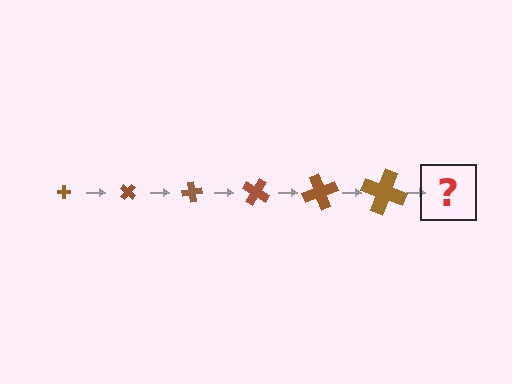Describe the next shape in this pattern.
It should be a cross, larger than the previous one and rotated 240 degrees from the start.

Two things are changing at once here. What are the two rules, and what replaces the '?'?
The two rules are that the cross grows larger each step and it rotates 40 degrees each step. The '?' should be a cross, larger than the previous one and rotated 240 degrees from the start.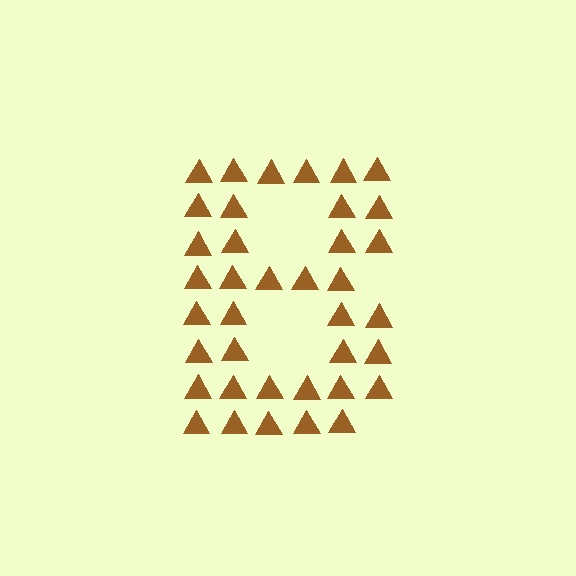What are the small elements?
The small elements are triangles.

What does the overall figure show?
The overall figure shows the letter B.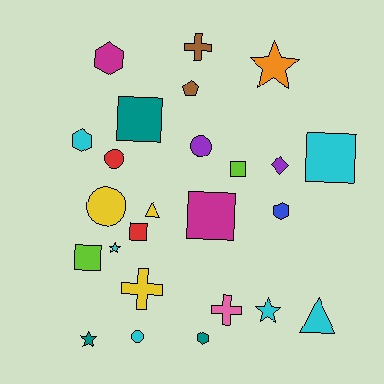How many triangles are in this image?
There are 2 triangles.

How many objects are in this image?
There are 25 objects.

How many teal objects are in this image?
There are 3 teal objects.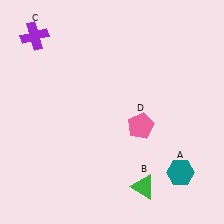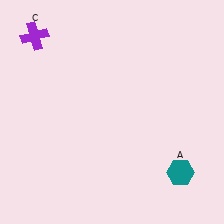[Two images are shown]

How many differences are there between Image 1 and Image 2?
There are 2 differences between the two images.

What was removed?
The green triangle (B), the pink pentagon (D) were removed in Image 2.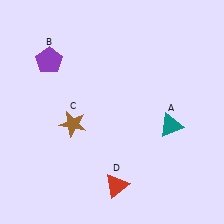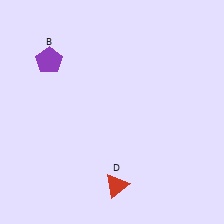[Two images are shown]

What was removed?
The brown star (C), the teal triangle (A) were removed in Image 2.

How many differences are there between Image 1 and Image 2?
There are 2 differences between the two images.